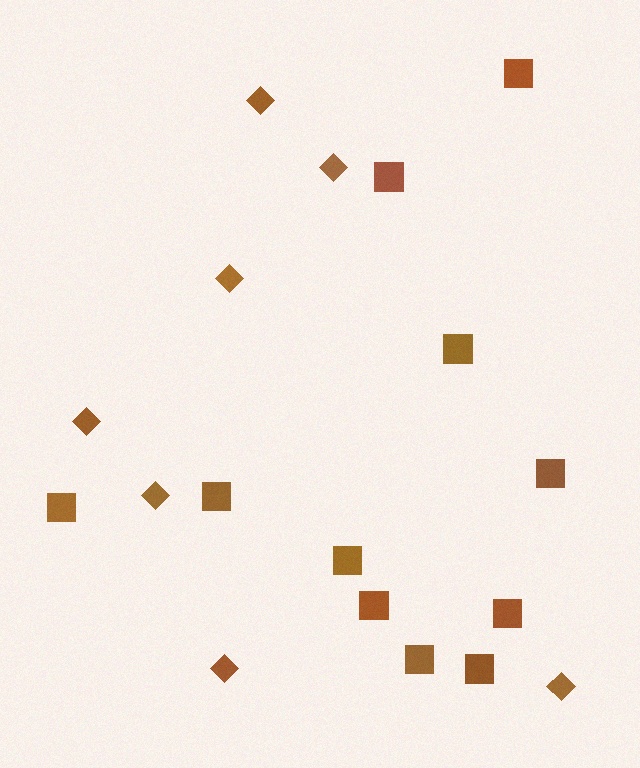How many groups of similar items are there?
There are 2 groups: one group of diamonds (7) and one group of squares (11).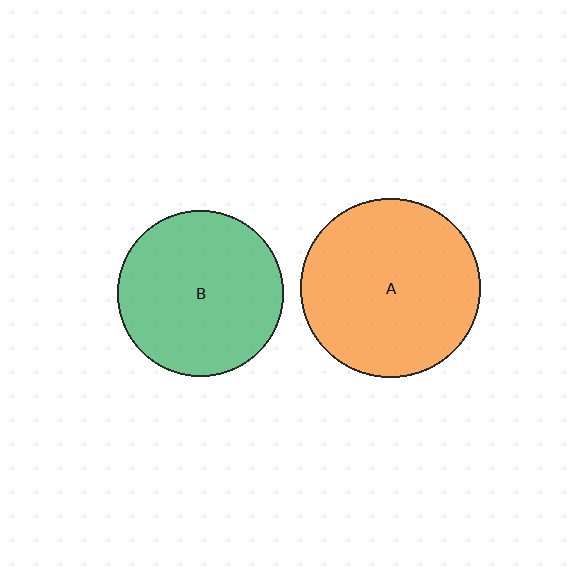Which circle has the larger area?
Circle A (orange).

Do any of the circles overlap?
No, none of the circles overlap.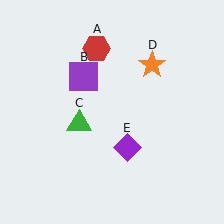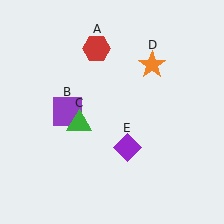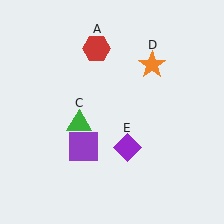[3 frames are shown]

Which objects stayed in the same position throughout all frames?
Red hexagon (object A) and green triangle (object C) and orange star (object D) and purple diamond (object E) remained stationary.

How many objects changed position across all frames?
1 object changed position: purple square (object B).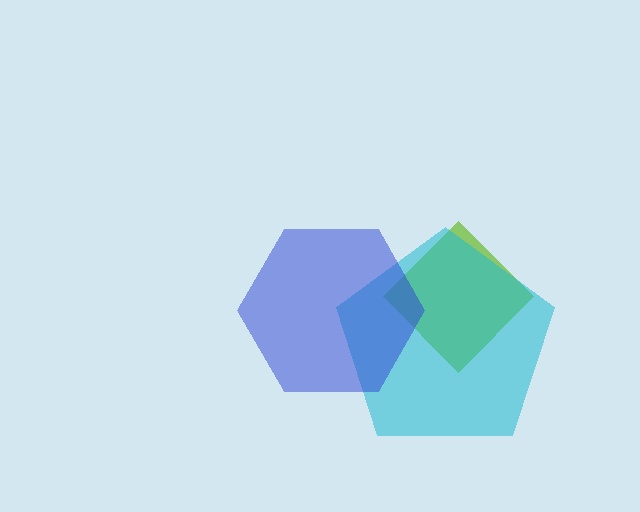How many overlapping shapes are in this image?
There are 3 overlapping shapes in the image.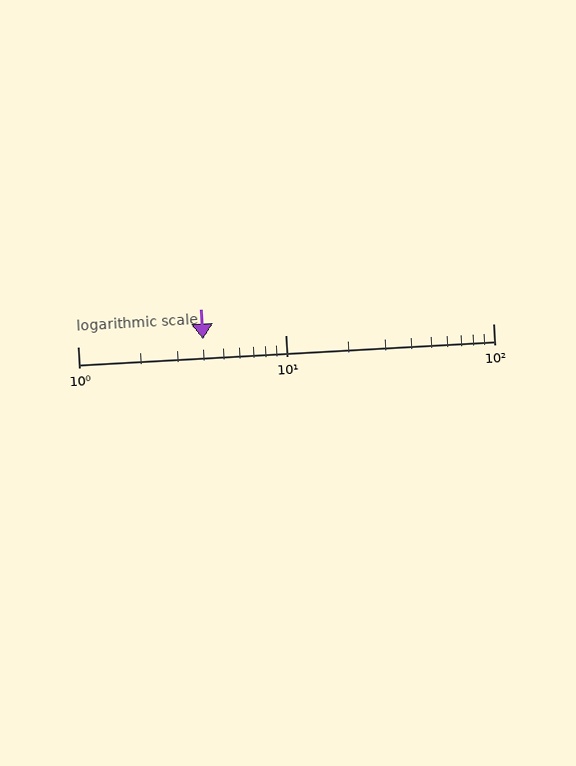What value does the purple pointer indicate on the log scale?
The pointer indicates approximately 4.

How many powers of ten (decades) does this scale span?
The scale spans 2 decades, from 1 to 100.